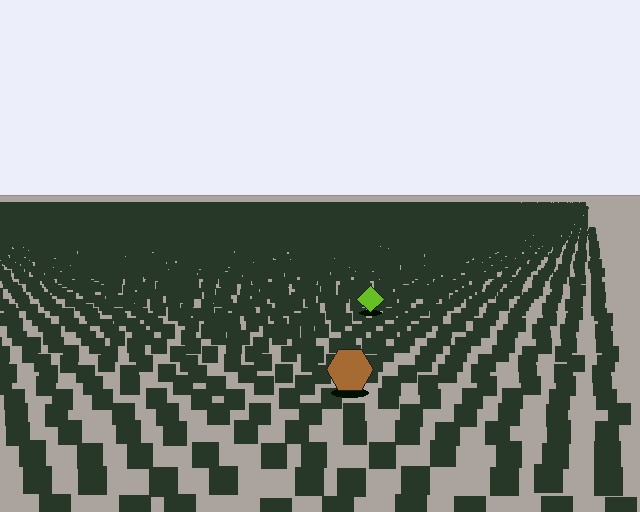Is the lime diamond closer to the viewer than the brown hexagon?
No. The brown hexagon is closer — you can tell from the texture gradient: the ground texture is coarser near it.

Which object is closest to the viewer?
The brown hexagon is closest. The texture marks near it are larger and more spread out.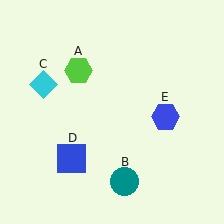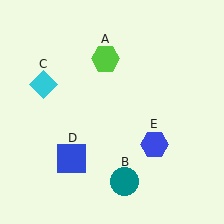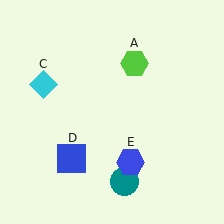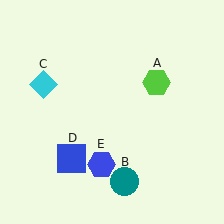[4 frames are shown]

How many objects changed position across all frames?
2 objects changed position: lime hexagon (object A), blue hexagon (object E).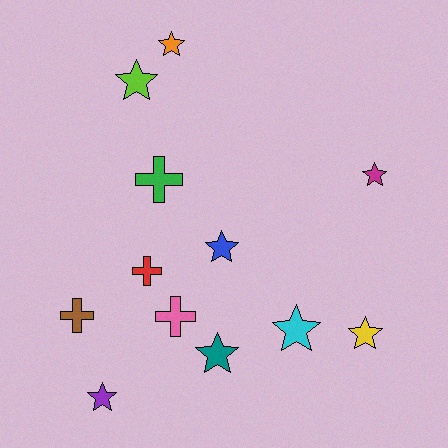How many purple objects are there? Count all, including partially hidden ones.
There is 1 purple object.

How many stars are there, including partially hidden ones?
There are 8 stars.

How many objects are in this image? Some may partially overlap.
There are 12 objects.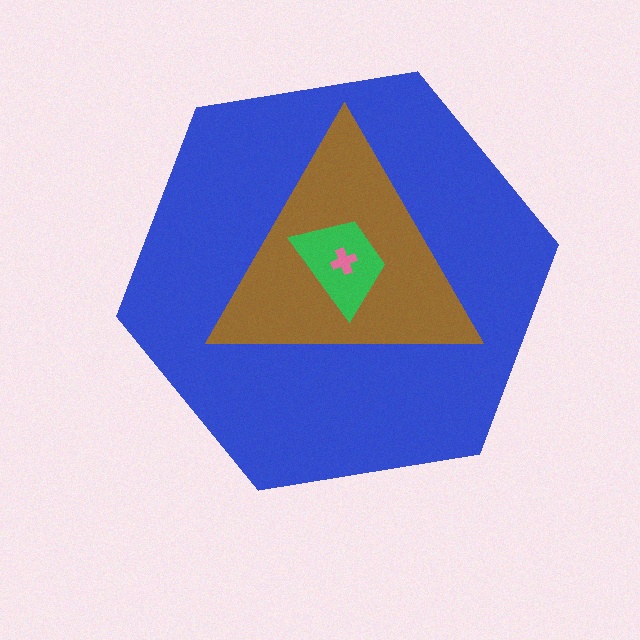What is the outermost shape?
The blue hexagon.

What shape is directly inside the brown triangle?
The green trapezoid.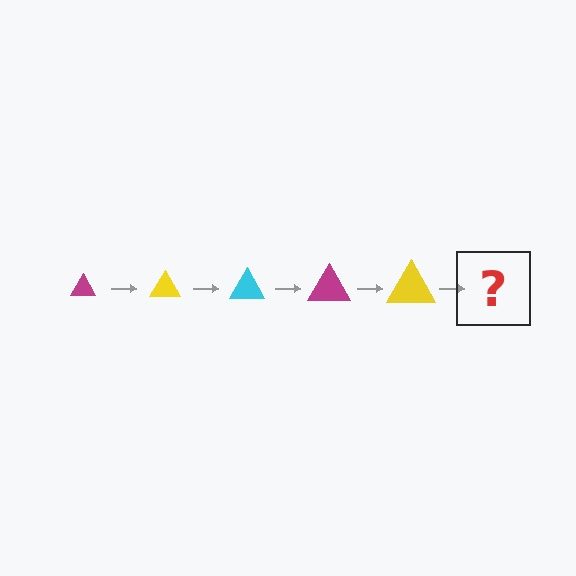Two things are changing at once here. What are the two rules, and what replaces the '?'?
The two rules are that the triangle grows larger each step and the color cycles through magenta, yellow, and cyan. The '?' should be a cyan triangle, larger than the previous one.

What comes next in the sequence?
The next element should be a cyan triangle, larger than the previous one.